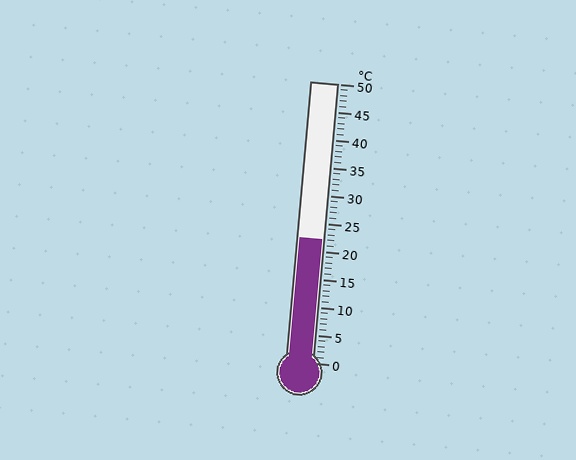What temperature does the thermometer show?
The thermometer shows approximately 22°C.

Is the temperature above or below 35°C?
The temperature is below 35°C.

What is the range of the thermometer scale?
The thermometer scale ranges from 0°C to 50°C.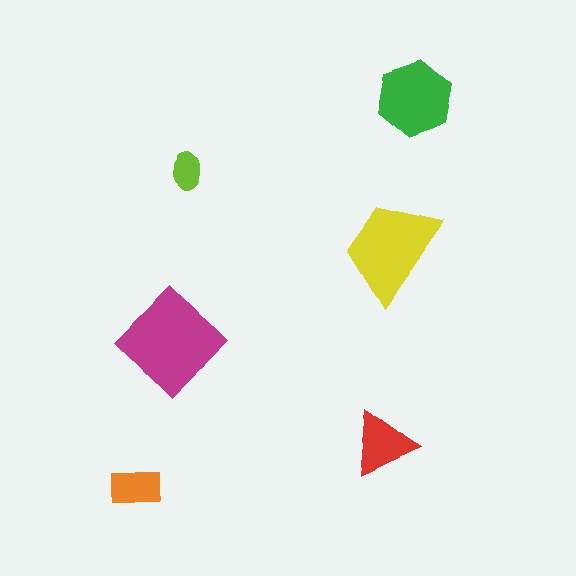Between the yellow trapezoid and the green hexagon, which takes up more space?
The yellow trapezoid.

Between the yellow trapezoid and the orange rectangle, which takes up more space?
The yellow trapezoid.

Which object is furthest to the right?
The green hexagon is rightmost.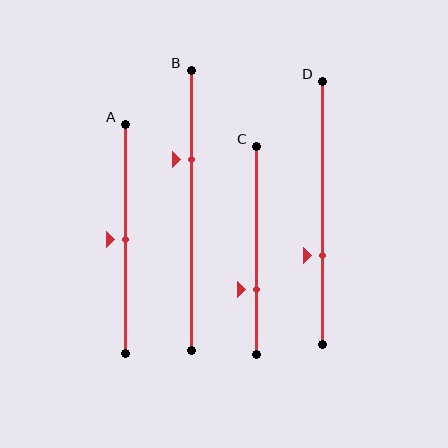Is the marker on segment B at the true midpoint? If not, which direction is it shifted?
No, the marker on segment B is shifted upward by about 18% of the segment length.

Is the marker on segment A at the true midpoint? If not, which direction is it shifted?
Yes, the marker on segment A is at the true midpoint.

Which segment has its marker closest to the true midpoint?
Segment A has its marker closest to the true midpoint.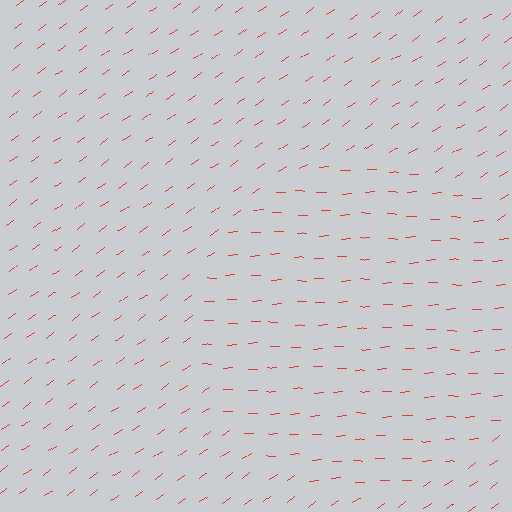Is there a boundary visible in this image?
Yes, there is a texture boundary formed by a change in line orientation.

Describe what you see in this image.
The image is filled with small red line segments. A circle region in the image has lines oriented differently from the surrounding lines, creating a visible texture boundary.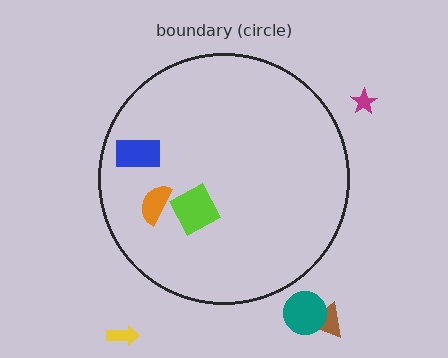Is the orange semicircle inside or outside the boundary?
Inside.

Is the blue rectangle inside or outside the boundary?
Inside.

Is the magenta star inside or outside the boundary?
Outside.